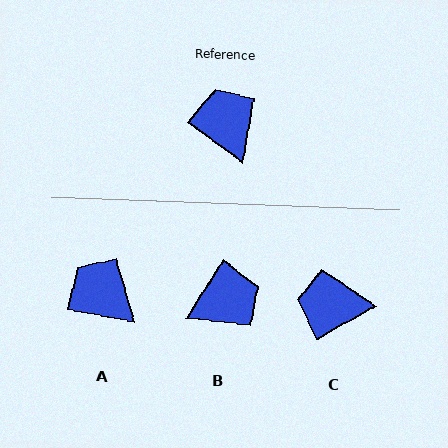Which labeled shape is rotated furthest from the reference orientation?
B, about 87 degrees away.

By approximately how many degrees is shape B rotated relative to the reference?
Approximately 87 degrees clockwise.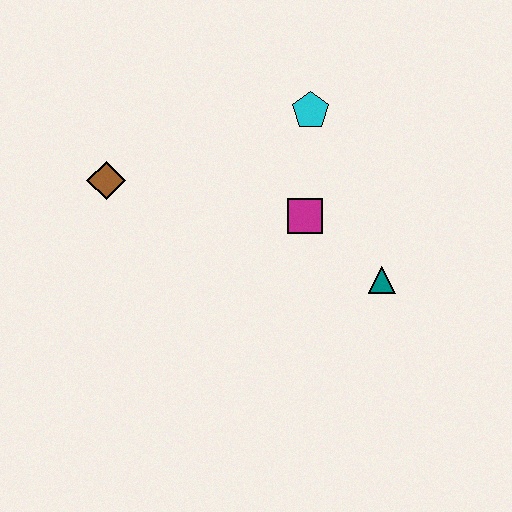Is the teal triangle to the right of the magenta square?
Yes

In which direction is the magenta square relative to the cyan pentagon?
The magenta square is below the cyan pentagon.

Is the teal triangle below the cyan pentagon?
Yes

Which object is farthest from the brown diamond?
The teal triangle is farthest from the brown diamond.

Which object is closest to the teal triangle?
The magenta square is closest to the teal triangle.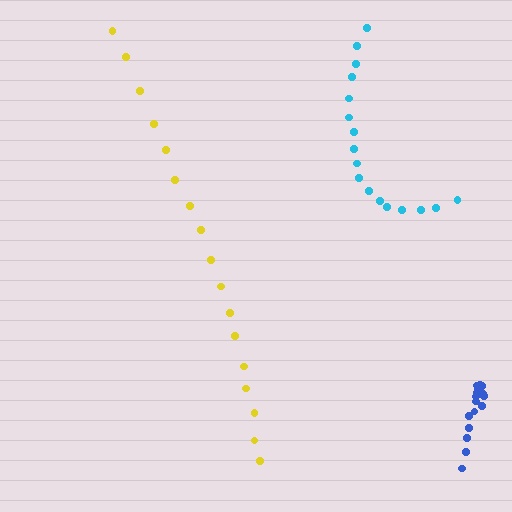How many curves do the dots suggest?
There are 3 distinct paths.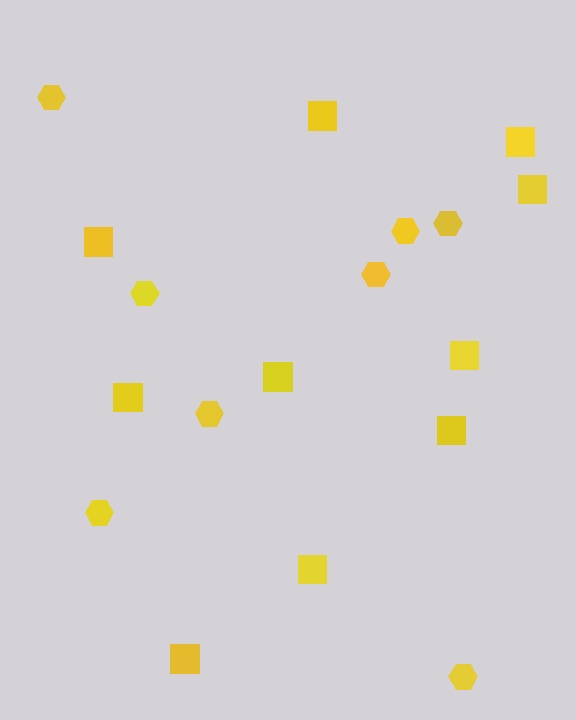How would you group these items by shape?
There are 2 groups: one group of hexagons (8) and one group of squares (10).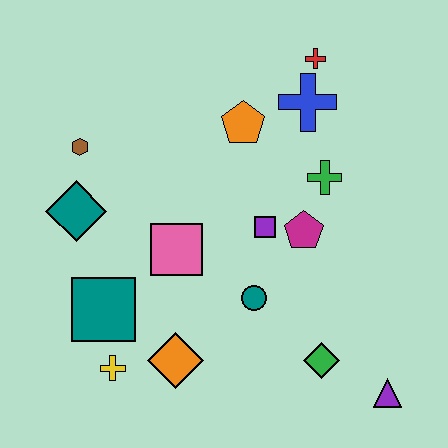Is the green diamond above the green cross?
No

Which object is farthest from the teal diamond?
The purple triangle is farthest from the teal diamond.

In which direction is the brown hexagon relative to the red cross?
The brown hexagon is to the left of the red cross.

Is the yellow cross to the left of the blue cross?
Yes